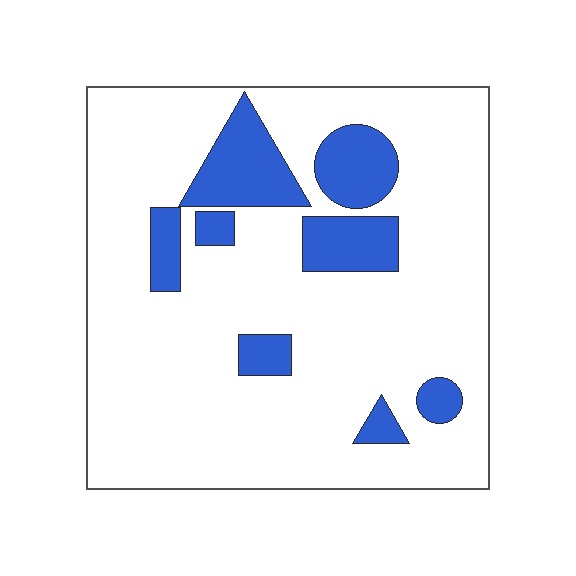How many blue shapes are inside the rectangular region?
8.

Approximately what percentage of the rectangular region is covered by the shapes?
Approximately 15%.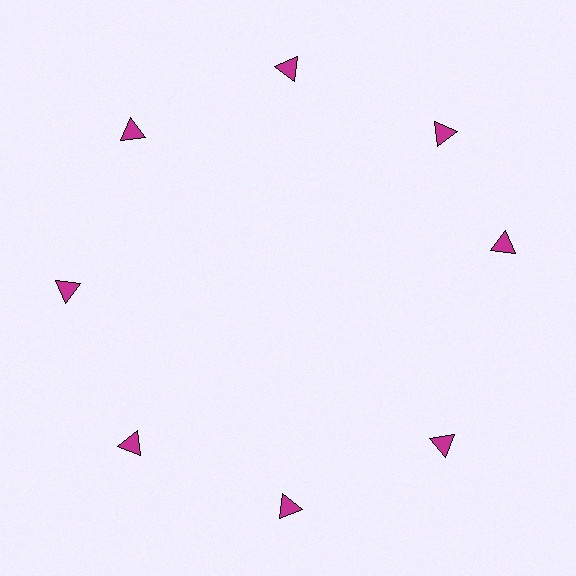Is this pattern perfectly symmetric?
No. The 8 magenta triangles are arranged in a ring, but one element near the 3 o'clock position is rotated out of alignment along the ring, breaking the 8-fold rotational symmetry.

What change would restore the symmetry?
The symmetry would be restored by rotating it back into even spacing with its neighbors so that all 8 triangles sit at equal angles and equal distance from the center.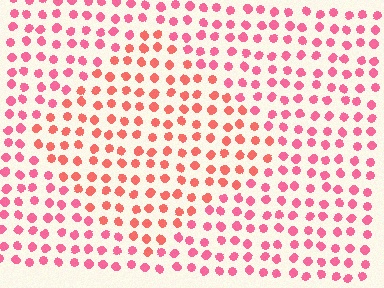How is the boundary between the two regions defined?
The boundary is defined purely by a slight shift in hue (about 24 degrees). Spacing, size, and orientation are identical on both sides.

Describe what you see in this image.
The image is filled with small pink elements in a uniform arrangement. A diamond-shaped region is visible where the elements are tinted to a slightly different hue, forming a subtle color boundary.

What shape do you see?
I see a diamond.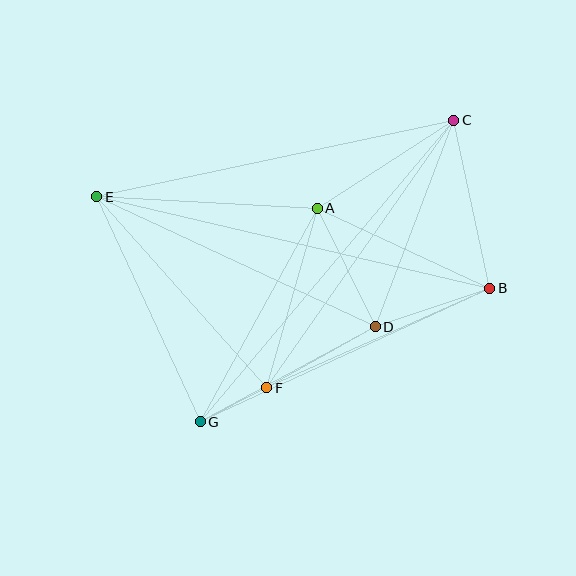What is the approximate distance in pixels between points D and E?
The distance between D and E is approximately 308 pixels.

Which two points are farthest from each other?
Points B and E are farthest from each other.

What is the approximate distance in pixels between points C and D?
The distance between C and D is approximately 221 pixels.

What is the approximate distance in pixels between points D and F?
The distance between D and F is approximately 124 pixels.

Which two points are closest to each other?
Points F and G are closest to each other.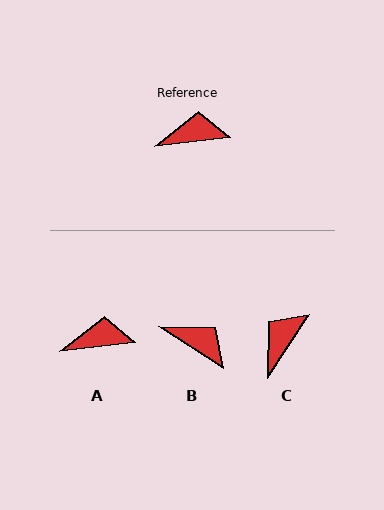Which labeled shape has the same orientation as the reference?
A.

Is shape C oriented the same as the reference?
No, it is off by about 51 degrees.